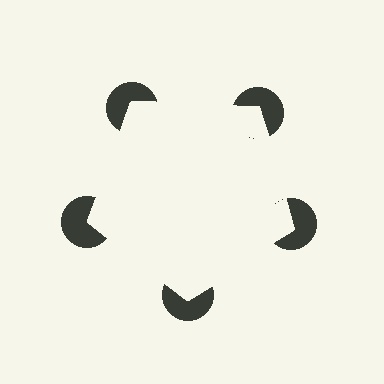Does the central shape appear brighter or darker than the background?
It typically appears slightly brighter than the background, even though no actual brightness change is drawn.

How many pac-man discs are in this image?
There are 5 — one at each vertex of the illusory pentagon.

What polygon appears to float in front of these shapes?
An illusory pentagon — its edges are inferred from the aligned wedge cuts in the pac-man discs, not physically drawn.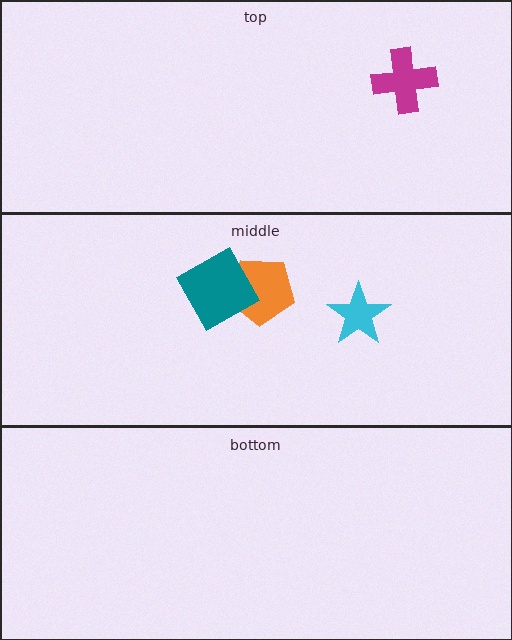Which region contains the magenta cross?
The top region.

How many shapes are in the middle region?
3.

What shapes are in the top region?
The magenta cross.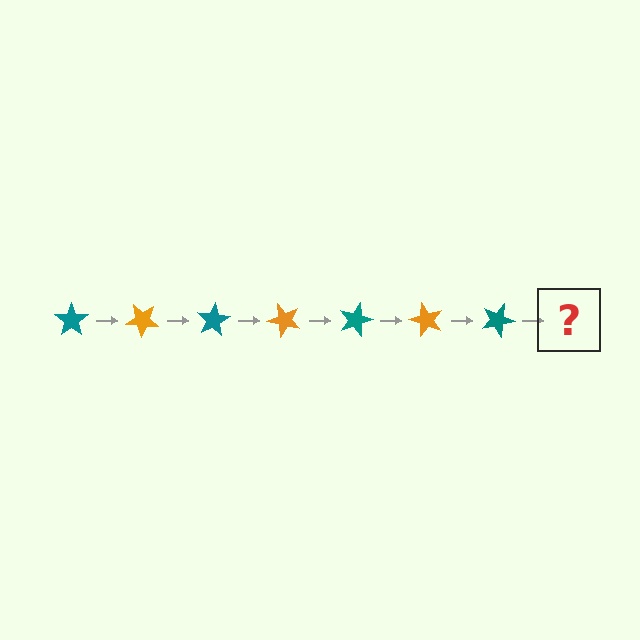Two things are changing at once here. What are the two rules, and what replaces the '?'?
The two rules are that it rotates 40 degrees each step and the color cycles through teal and orange. The '?' should be an orange star, rotated 280 degrees from the start.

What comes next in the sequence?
The next element should be an orange star, rotated 280 degrees from the start.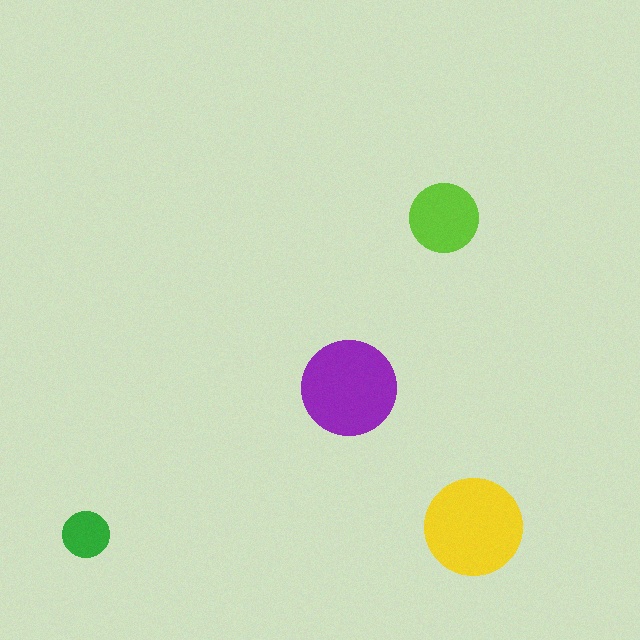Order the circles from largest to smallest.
the yellow one, the purple one, the lime one, the green one.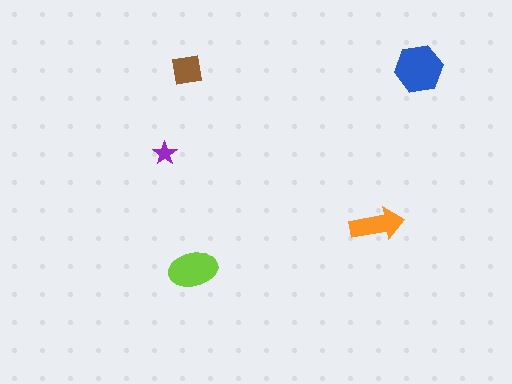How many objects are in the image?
There are 5 objects in the image.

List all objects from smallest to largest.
The purple star, the brown square, the orange arrow, the lime ellipse, the blue hexagon.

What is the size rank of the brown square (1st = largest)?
4th.